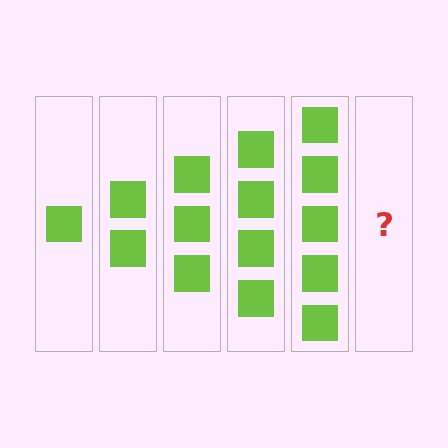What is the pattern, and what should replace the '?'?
The pattern is that each step adds one more square. The '?' should be 6 squares.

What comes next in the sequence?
The next element should be 6 squares.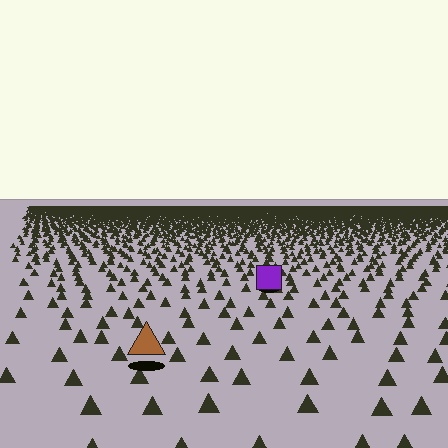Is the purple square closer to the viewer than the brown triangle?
No. The brown triangle is closer — you can tell from the texture gradient: the ground texture is coarser near it.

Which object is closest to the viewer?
The brown triangle is closest. The texture marks near it are larger and more spread out.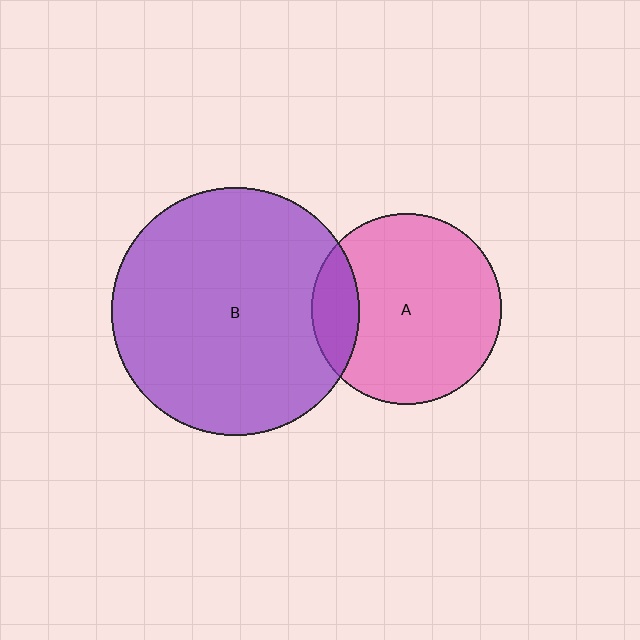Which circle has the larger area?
Circle B (purple).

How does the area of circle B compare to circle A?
Approximately 1.7 times.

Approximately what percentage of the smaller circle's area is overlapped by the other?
Approximately 15%.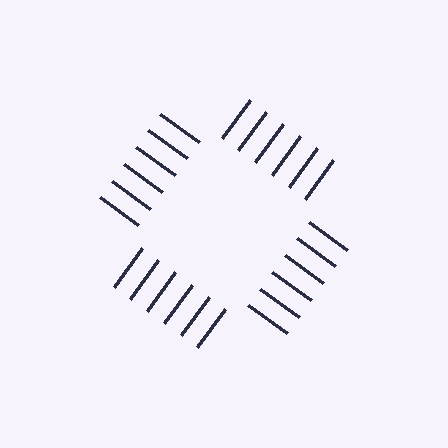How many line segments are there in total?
24 — 6 along each of the 4 edges.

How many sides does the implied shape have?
4 sides — the line-ends trace a square.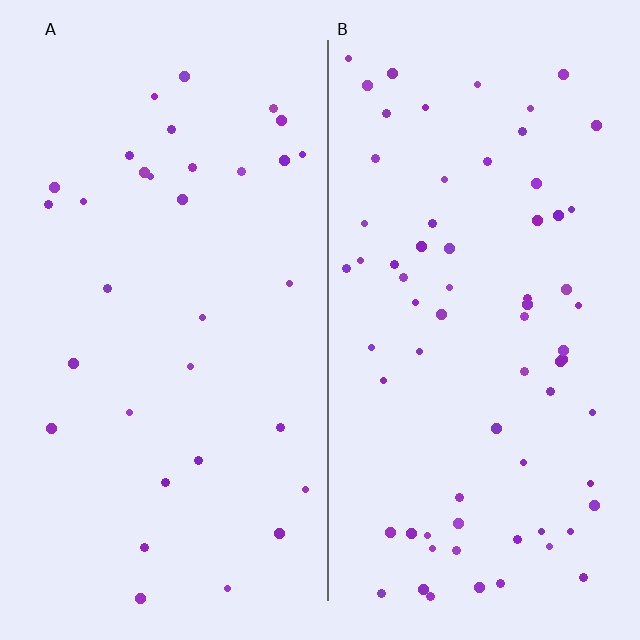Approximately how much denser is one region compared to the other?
Approximately 2.1× — region B over region A.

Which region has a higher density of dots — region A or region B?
B (the right).